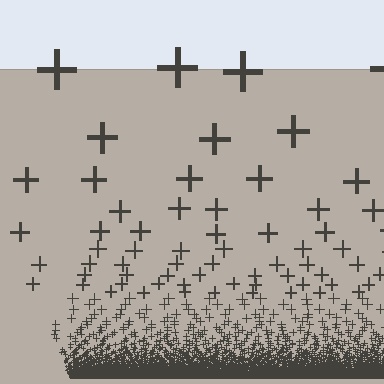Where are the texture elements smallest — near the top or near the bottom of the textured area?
Near the bottom.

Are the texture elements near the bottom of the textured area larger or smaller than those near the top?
Smaller. The gradient is inverted — elements near the bottom are smaller and denser.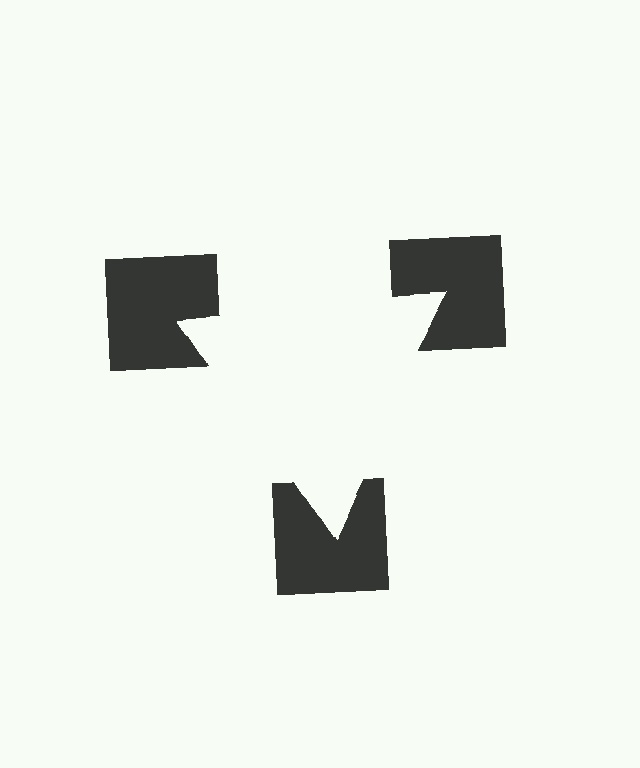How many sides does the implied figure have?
3 sides.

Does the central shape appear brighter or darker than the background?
It typically appears slightly brighter than the background, even though no actual brightness change is drawn.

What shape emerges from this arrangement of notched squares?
An illusory triangle — its edges are inferred from the aligned wedge cuts in the notched squares, not physically drawn.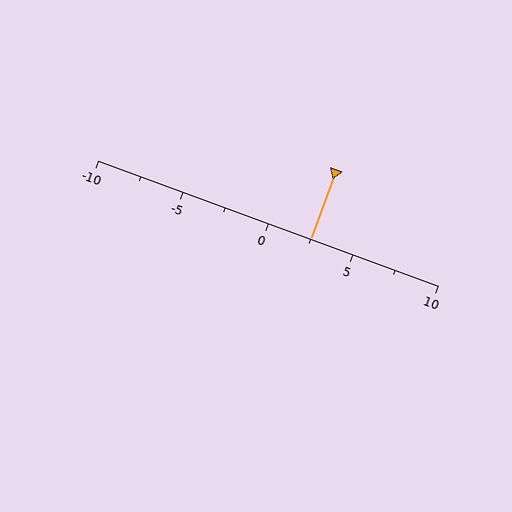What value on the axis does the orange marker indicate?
The marker indicates approximately 2.5.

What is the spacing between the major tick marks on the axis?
The major ticks are spaced 5 apart.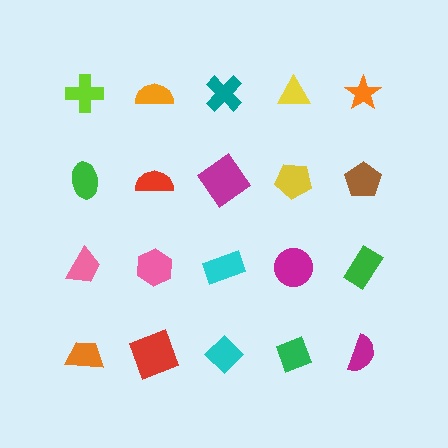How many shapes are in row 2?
5 shapes.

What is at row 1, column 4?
A yellow triangle.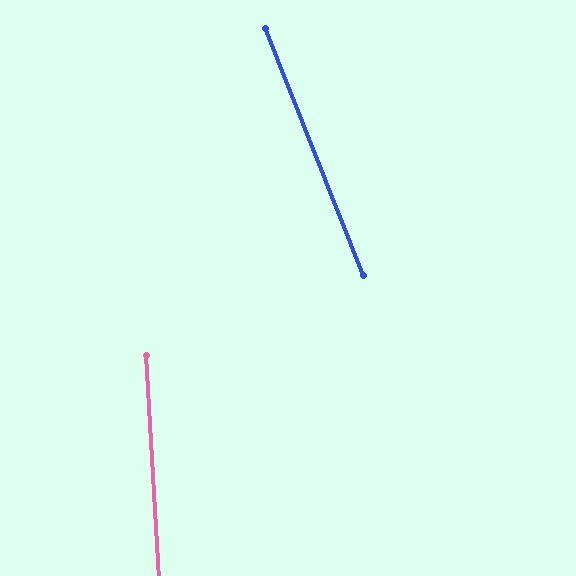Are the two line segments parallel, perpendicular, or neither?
Neither parallel nor perpendicular — they differ by about 18°.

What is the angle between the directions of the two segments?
Approximately 18 degrees.